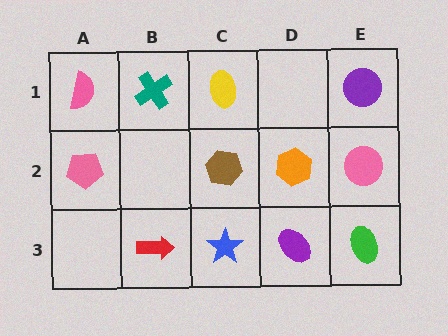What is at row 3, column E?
A green ellipse.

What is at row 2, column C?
A brown hexagon.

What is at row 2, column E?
A pink circle.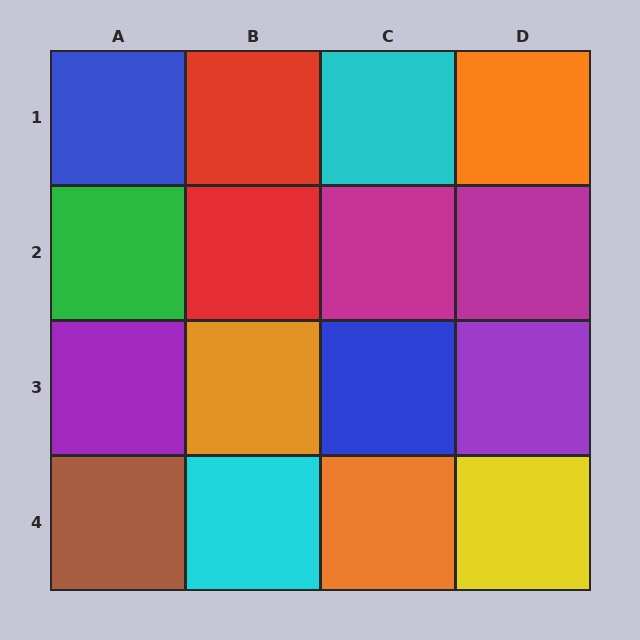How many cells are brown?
1 cell is brown.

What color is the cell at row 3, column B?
Orange.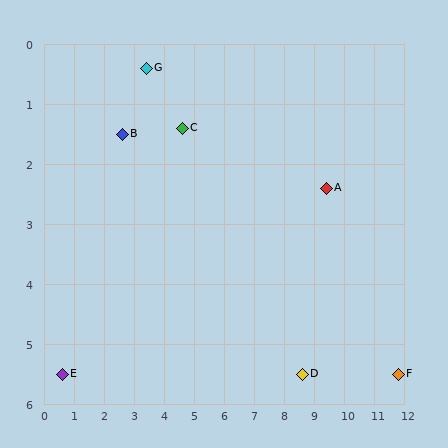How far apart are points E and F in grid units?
Points E and F are about 11.2 grid units apart.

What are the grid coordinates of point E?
Point E is at approximately (0.6, 5.5).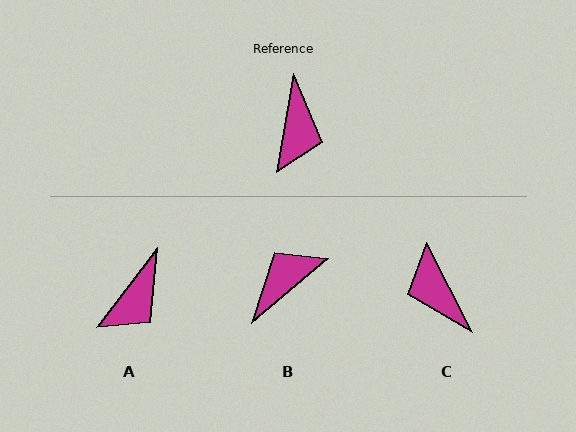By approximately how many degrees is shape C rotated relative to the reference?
Approximately 143 degrees clockwise.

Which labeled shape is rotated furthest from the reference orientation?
C, about 143 degrees away.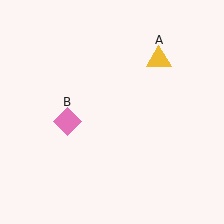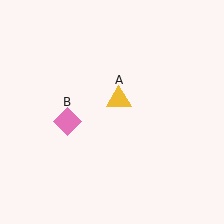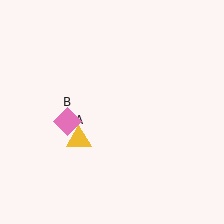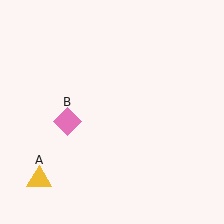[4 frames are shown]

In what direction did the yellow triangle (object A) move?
The yellow triangle (object A) moved down and to the left.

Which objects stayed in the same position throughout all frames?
Pink diamond (object B) remained stationary.